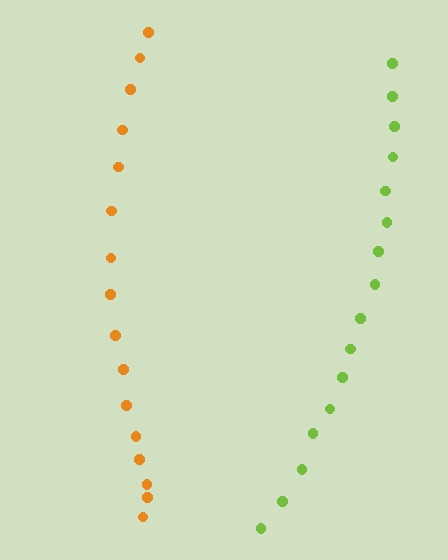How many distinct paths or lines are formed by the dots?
There are 2 distinct paths.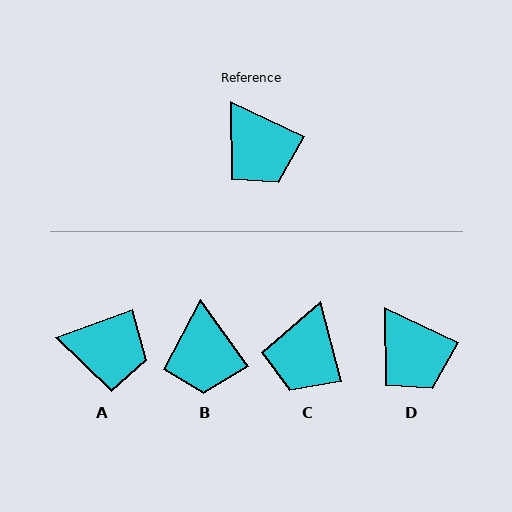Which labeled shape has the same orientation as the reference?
D.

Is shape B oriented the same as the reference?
No, it is off by about 29 degrees.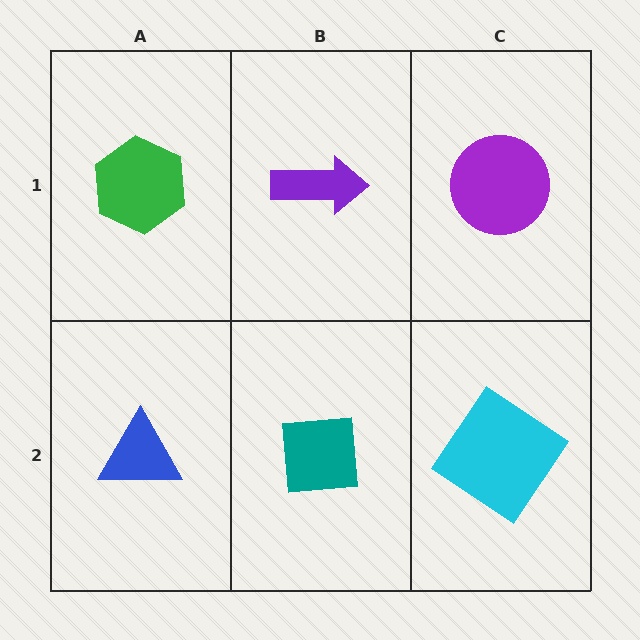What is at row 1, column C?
A purple circle.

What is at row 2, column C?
A cyan diamond.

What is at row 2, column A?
A blue triangle.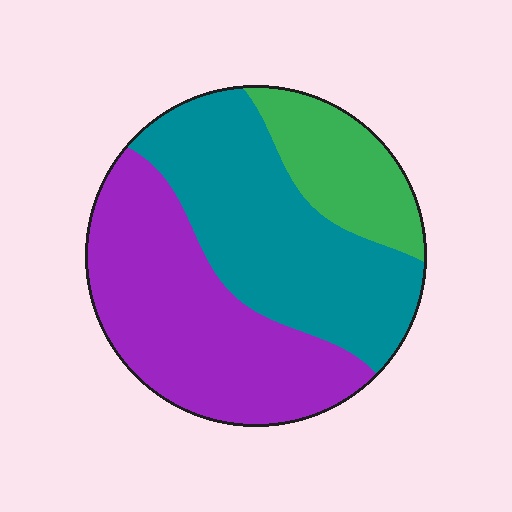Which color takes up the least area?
Green, at roughly 15%.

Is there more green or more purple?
Purple.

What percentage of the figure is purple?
Purple takes up about two fifths (2/5) of the figure.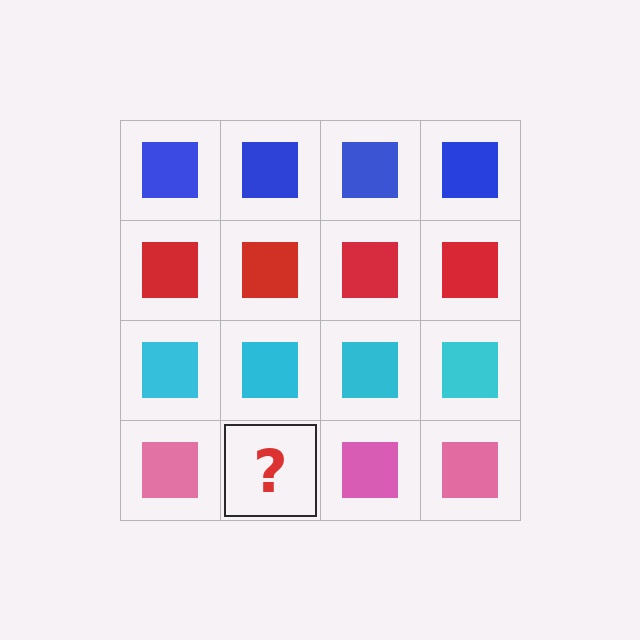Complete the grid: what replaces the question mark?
The question mark should be replaced with a pink square.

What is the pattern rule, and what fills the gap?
The rule is that each row has a consistent color. The gap should be filled with a pink square.